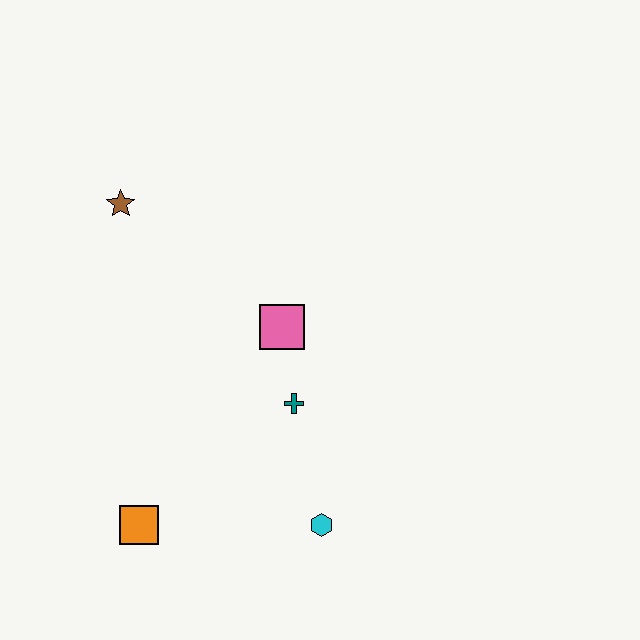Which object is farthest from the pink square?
The orange square is farthest from the pink square.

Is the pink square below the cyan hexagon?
No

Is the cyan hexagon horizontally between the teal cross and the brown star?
No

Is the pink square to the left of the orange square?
No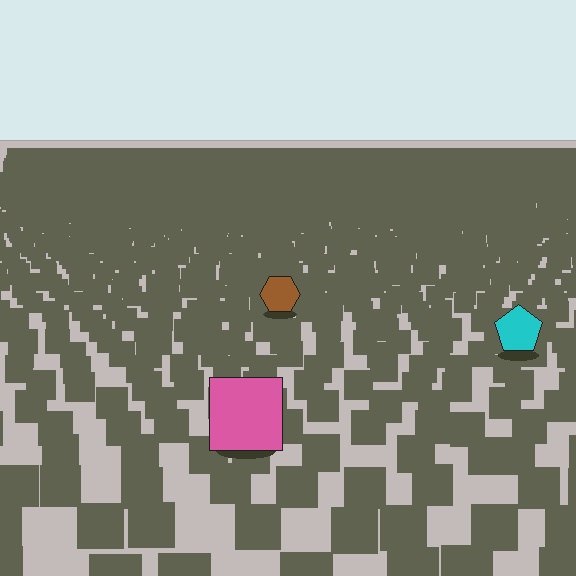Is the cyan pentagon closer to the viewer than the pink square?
No. The pink square is closer — you can tell from the texture gradient: the ground texture is coarser near it.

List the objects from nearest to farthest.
From nearest to farthest: the pink square, the cyan pentagon, the brown hexagon.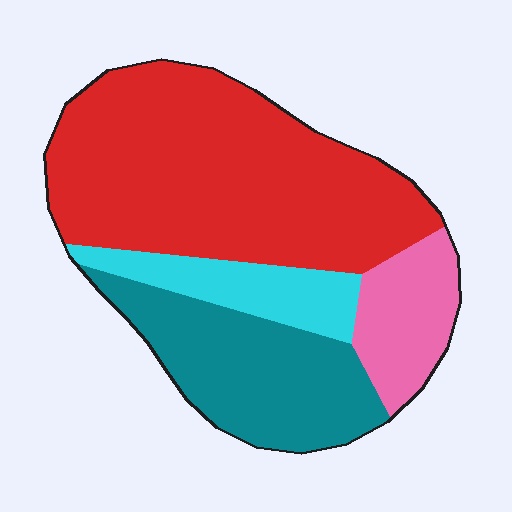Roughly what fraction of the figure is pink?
Pink covers about 10% of the figure.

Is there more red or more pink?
Red.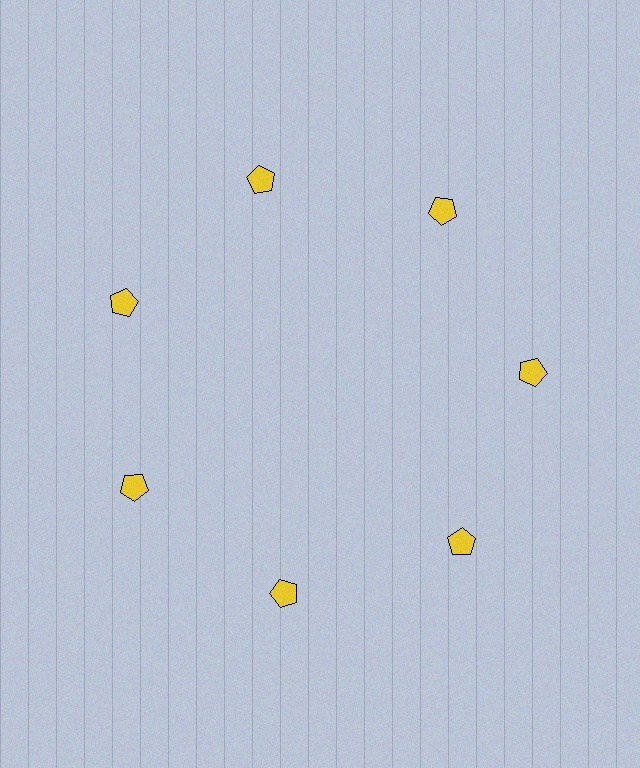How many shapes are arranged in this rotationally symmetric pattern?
There are 7 shapes, arranged in 7 groups of 1.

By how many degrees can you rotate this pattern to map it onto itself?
The pattern maps onto itself every 51 degrees of rotation.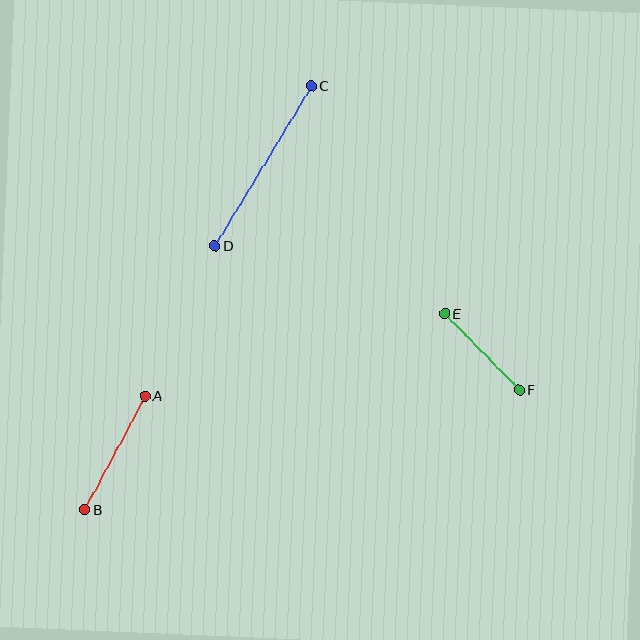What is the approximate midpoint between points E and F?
The midpoint is at approximately (482, 351) pixels.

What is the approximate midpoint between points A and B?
The midpoint is at approximately (115, 453) pixels.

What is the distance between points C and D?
The distance is approximately 186 pixels.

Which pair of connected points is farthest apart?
Points C and D are farthest apart.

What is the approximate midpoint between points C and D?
The midpoint is at approximately (263, 166) pixels.